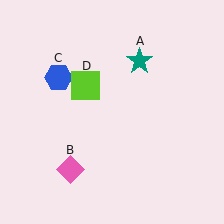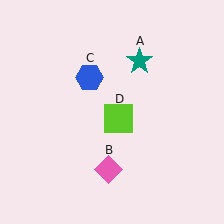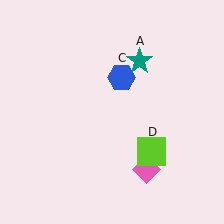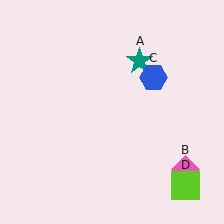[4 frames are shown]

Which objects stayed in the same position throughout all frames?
Teal star (object A) remained stationary.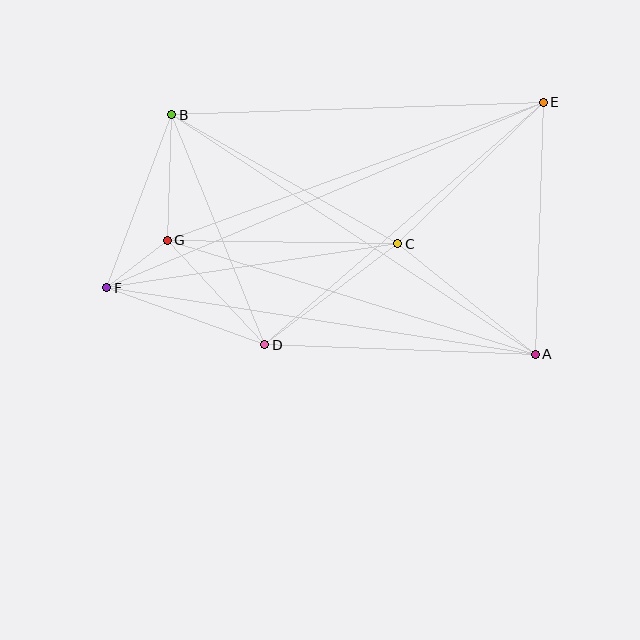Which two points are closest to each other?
Points F and G are closest to each other.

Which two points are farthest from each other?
Points E and F are farthest from each other.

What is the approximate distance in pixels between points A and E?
The distance between A and E is approximately 252 pixels.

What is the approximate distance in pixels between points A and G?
The distance between A and G is approximately 385 pixels.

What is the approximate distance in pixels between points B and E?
The distance between B and E is approximately 372 pixels.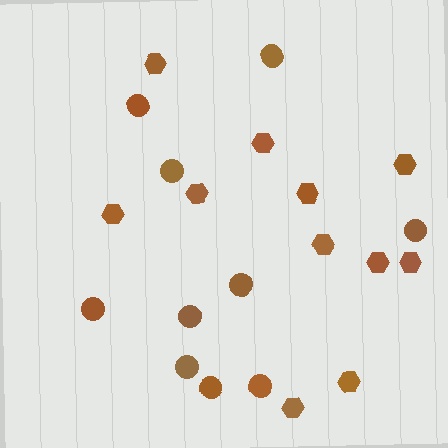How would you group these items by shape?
There are 2 groups: one group of circles (10) and one group of hexagons (11).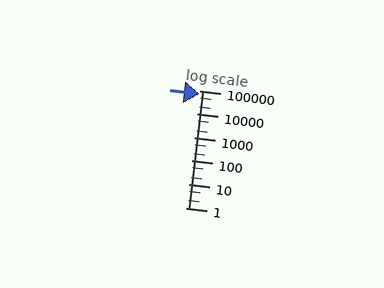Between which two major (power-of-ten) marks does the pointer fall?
The pointer is between 10000 and 100000.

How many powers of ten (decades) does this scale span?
The scale spans 5 decades, from 1 to 100000.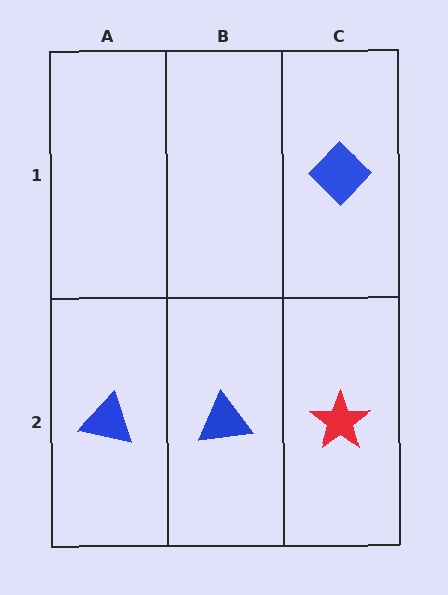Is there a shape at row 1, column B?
No, that cell is empty.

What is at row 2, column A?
A blue triangle.